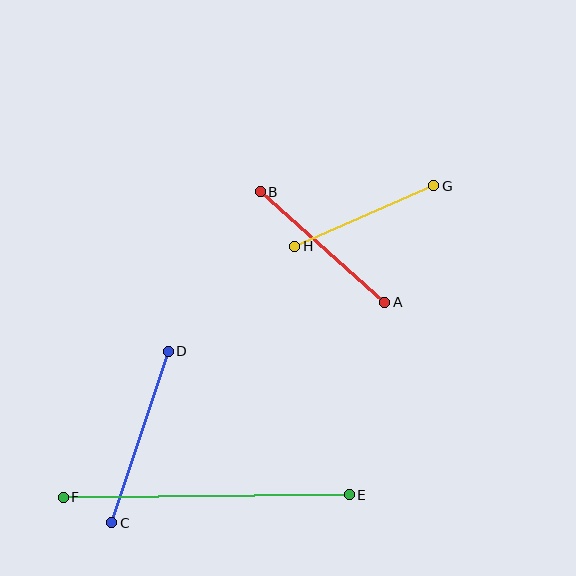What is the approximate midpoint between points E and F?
The midpoint is at approximately (206, 496) pixels.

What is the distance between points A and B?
The distance is approximately 167 pixels.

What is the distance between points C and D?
The distance is approximately 181 pixels.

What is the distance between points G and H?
The distance is approximately 152 pixels.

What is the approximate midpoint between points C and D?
The midpoint is at approximately (140, 437) pixels.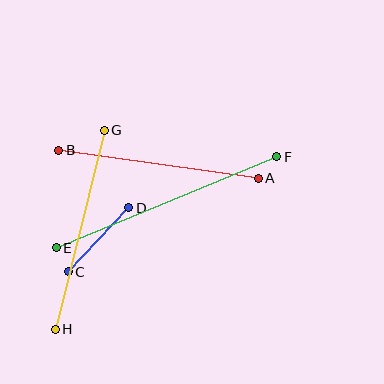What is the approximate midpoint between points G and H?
The midpoint is at approximately (80, 230) pixels.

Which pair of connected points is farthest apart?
Points E and F are farthest apart.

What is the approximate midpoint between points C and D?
The midpoint is at approximately (98, 240) pixels.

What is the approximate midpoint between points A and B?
The midpoint is at approximately (158, 164) pixels.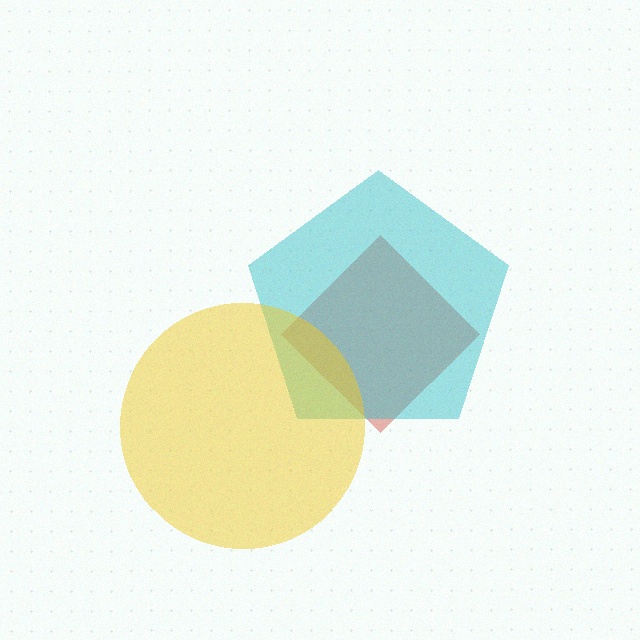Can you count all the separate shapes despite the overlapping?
Yes, there are 3 separate shapes.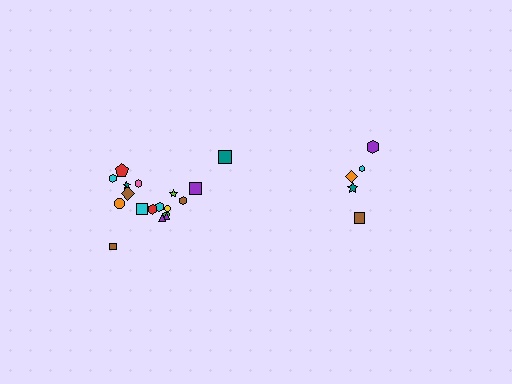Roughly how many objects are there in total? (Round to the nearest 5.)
Roughly 25 objects in total.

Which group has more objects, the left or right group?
The left group.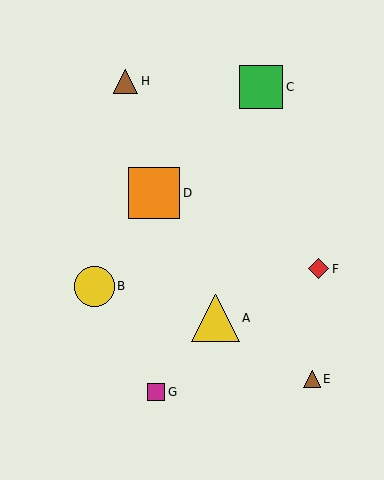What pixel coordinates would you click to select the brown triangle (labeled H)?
Click at (126, 81) to select the brown triangle H.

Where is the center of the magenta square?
The center of the magenta square is at (156, 392).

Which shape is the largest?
The orange square (labeled D) is the largest.